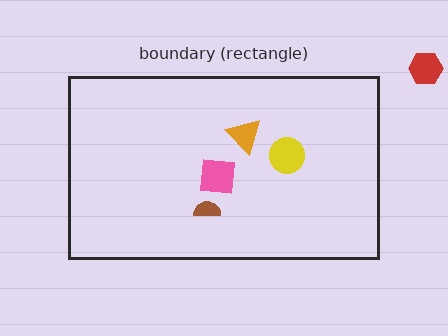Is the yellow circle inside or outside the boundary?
Inside.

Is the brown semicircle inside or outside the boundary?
Inside.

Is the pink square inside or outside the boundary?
Inside.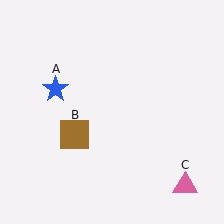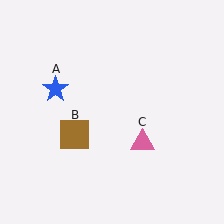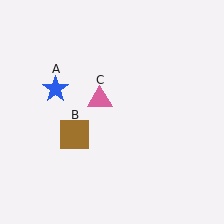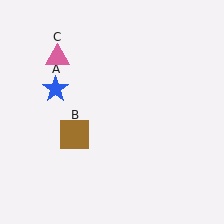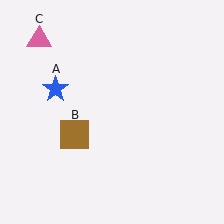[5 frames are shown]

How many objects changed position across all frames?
1 object changed position: pink triangle (object C).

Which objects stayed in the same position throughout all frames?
Blue star (object A) and brown square (object B) remained stationary.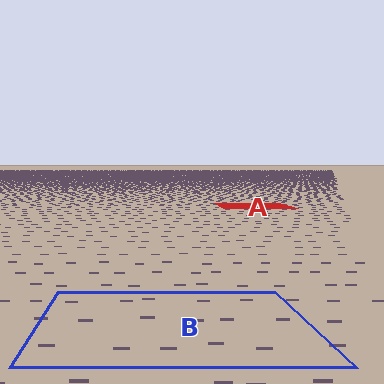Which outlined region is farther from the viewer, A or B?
Region A is farther from the viewer — the texture elements inside it appear smaller and more densely packed.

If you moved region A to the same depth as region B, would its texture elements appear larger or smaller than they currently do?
They would appear larger. At a closer depth, the same texture elements are projected at a bigger on-screen size.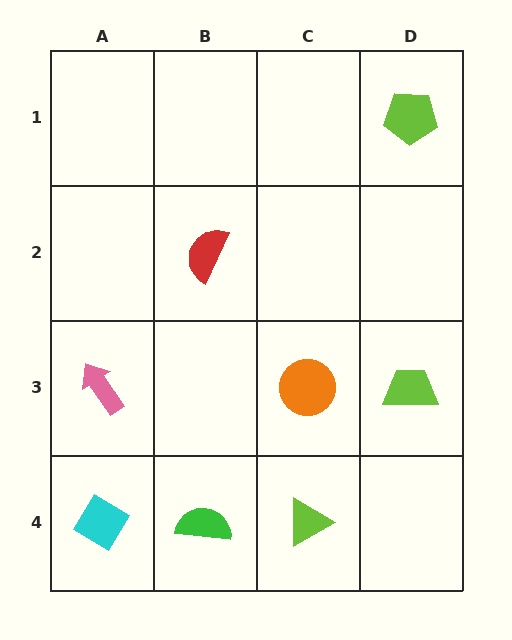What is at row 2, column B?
A red semicircle.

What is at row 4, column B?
A green semicircle.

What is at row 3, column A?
A pink arrow.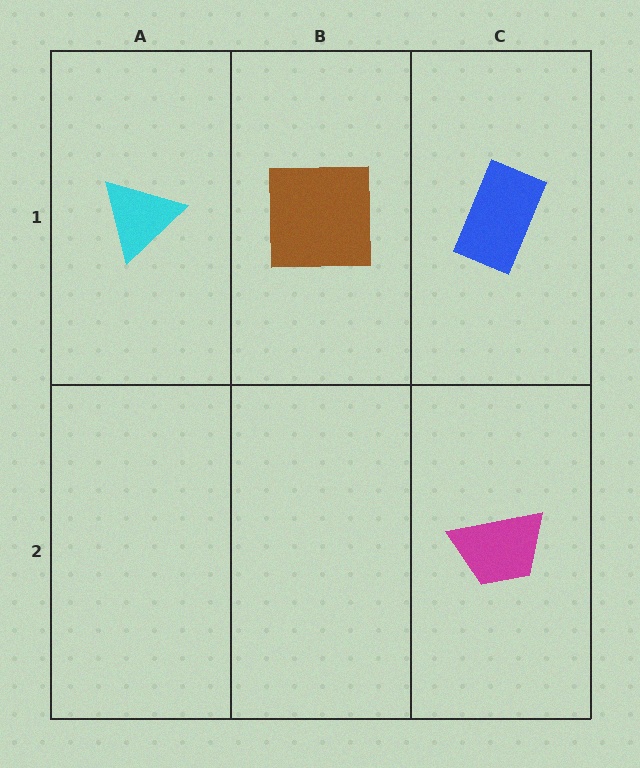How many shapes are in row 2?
1 shape.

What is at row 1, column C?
A blue rectangle.